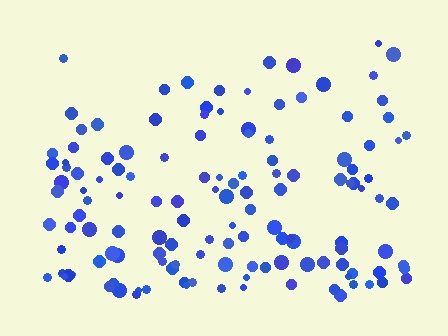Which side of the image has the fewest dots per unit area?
The top.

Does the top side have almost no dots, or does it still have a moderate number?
Still a moderate number, just noticeably fewer than the bottom.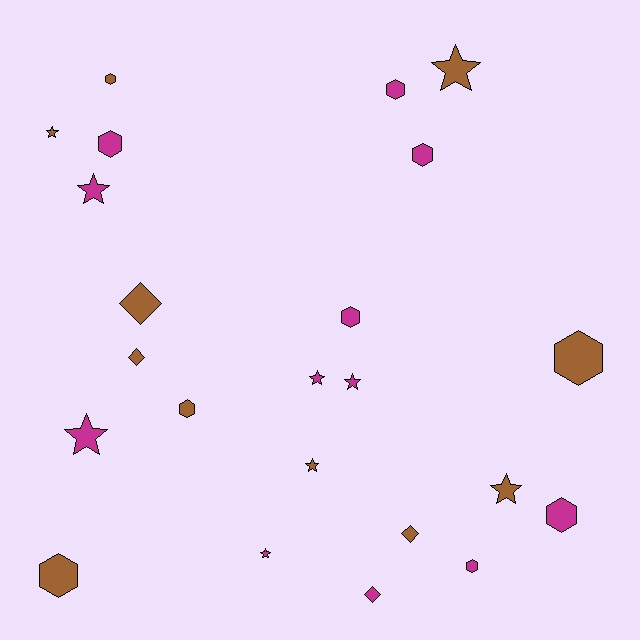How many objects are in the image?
There are 23 objects.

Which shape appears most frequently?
Hexagon, with 10 objects.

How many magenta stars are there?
There are 5 magenta stars.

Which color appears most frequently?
Magenta, with 12 objects.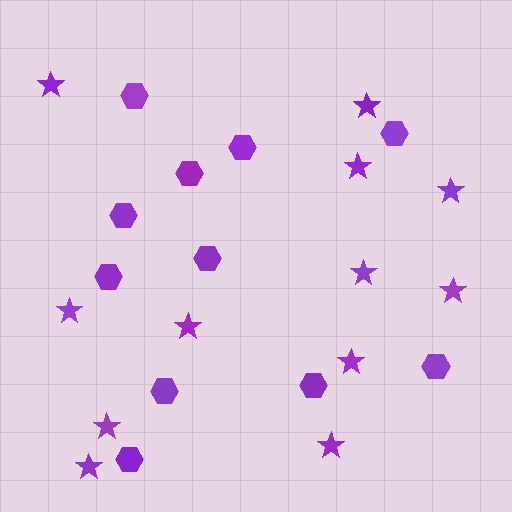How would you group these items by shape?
There are 2 groups: one group of stars (12) and one group of hexagons (11).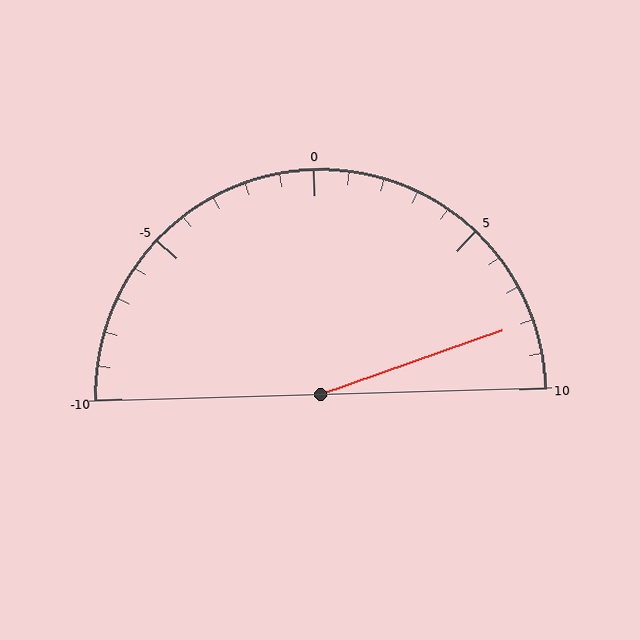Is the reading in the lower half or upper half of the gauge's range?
The reading is in the upper half of the range (-10 to 10).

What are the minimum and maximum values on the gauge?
The gauge ranges from -10 to 10.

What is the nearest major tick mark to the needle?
The nearest major tick mark is 10.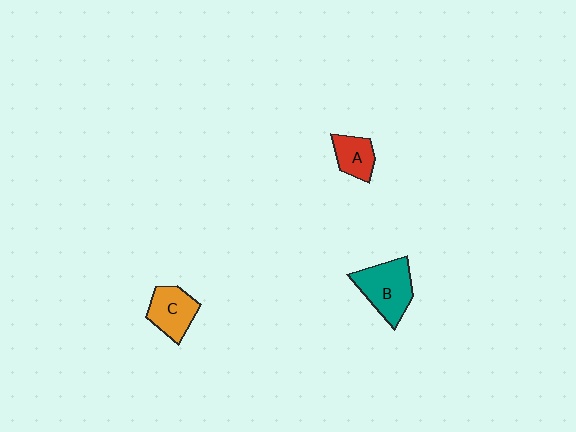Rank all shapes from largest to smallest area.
From largest to smallest: B (teal), C (orange), A (red).